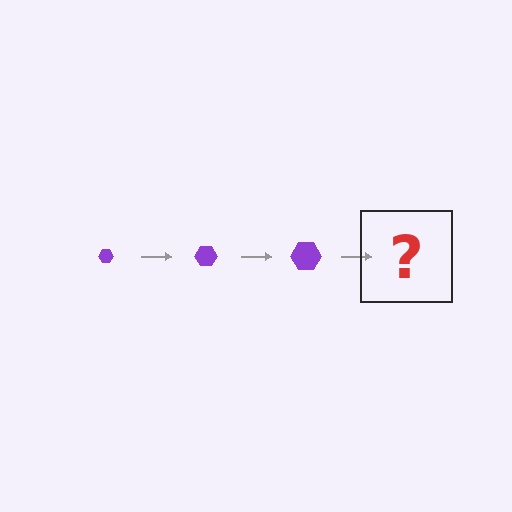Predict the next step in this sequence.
The next step is a purple hexagon, larger than the previous one.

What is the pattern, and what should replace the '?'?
The pattern is that the hexagon gets progressively larger each step. The '?' should be a purple hexagon, larger than the previous one.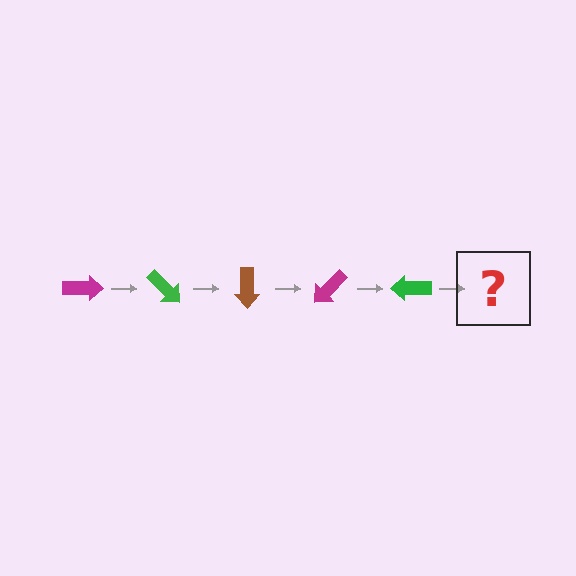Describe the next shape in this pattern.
It should be a brown arrow, rotated 225 degrees from the start.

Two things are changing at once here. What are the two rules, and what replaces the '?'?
The two rules are that it rotates 45 degrees each step and the color cycles through magenta, green, and brown. The '?' should be a brown arrow, rotated 225 degrees from the start.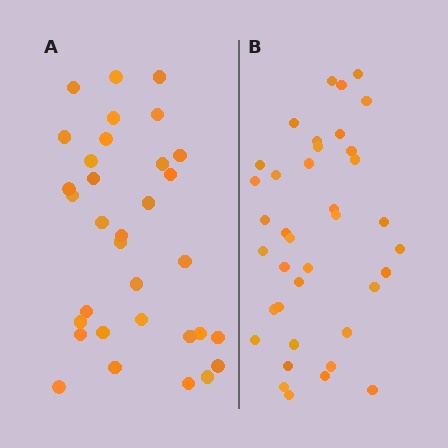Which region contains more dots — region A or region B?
Region B (the right region) has more dots.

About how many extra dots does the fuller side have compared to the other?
Region B has about 5 more dots than region A.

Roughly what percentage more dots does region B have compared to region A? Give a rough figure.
About 15% more.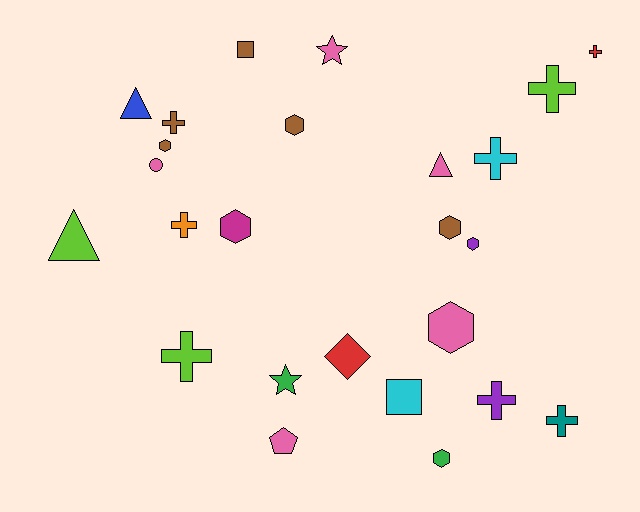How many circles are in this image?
There is 1 circle.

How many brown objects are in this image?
There are 5 brown objects.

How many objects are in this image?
There are 25 objects.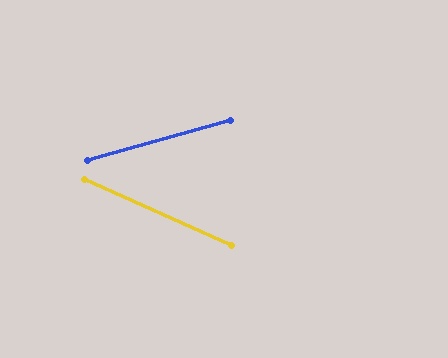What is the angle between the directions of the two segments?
Approximately 40 degrees.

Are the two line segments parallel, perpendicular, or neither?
Neither parallel nor perpendicular — they differ by about 40°.